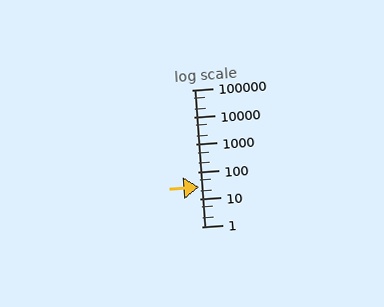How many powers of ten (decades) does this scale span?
The scale spans 5 decades, from 1 to 100000.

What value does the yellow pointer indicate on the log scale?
The pointer indicates approximately 28.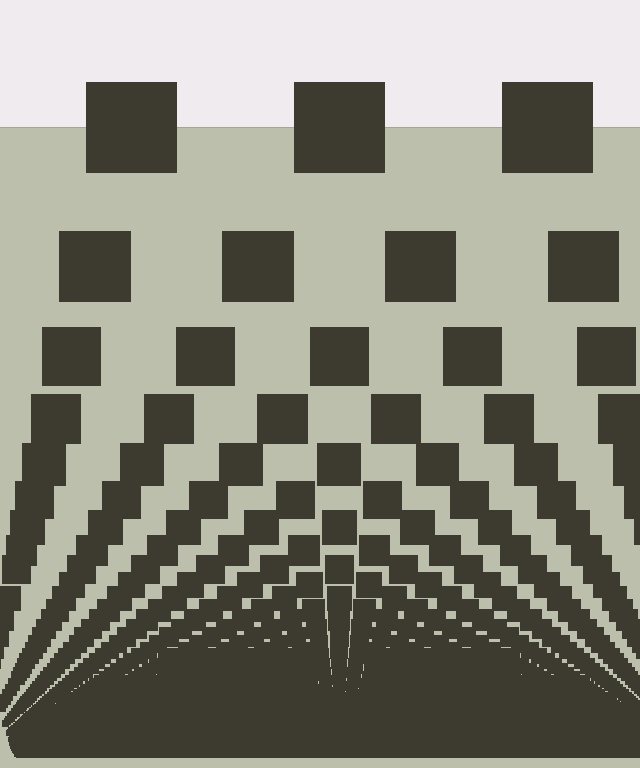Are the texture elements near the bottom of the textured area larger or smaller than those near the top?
Smaller. The gradient is inverted — elements near the bottom are smaller and denser.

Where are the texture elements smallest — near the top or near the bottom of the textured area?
Near the bottom.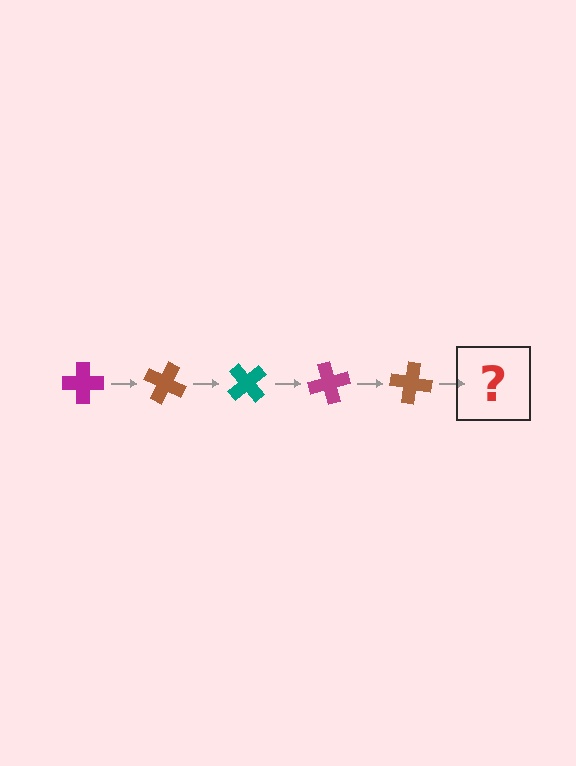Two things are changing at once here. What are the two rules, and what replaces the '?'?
The two rules are that it rotates 25 degrees each step and the color cycles through magenta, brown, and teal. The '?' should be a teal cross, rotated 125 degrees from the start.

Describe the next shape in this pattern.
It should be a teal cross, rotated 125 degrees from the start.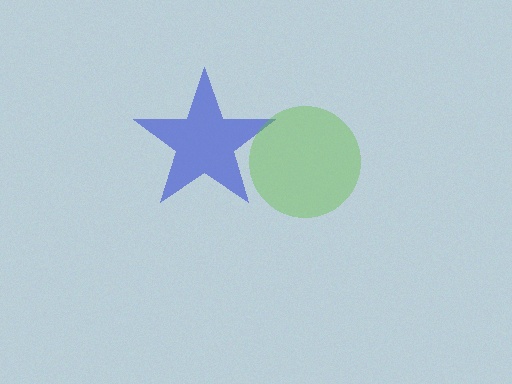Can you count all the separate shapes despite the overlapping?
Yes, there are 2 separate shapes.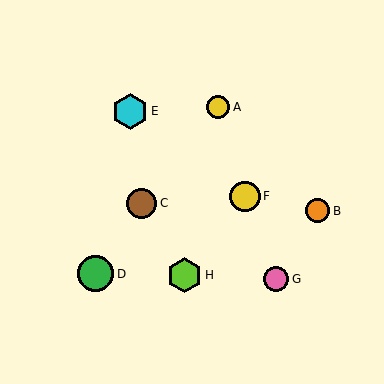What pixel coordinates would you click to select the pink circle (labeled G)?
Click at (276, 279) to select the pink circle G.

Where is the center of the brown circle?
The center of the brown circle is at (142, 203).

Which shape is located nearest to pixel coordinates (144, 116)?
The cyan hexagon (labeled E) at (130, 111) is nearest to that location.